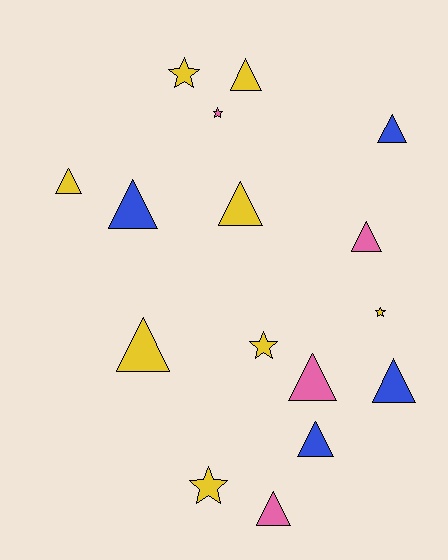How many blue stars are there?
There are no blue stars.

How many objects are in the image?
There are 16 objects.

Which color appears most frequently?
Yellow, with 8 objects.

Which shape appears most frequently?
Triangle, with 11 objects.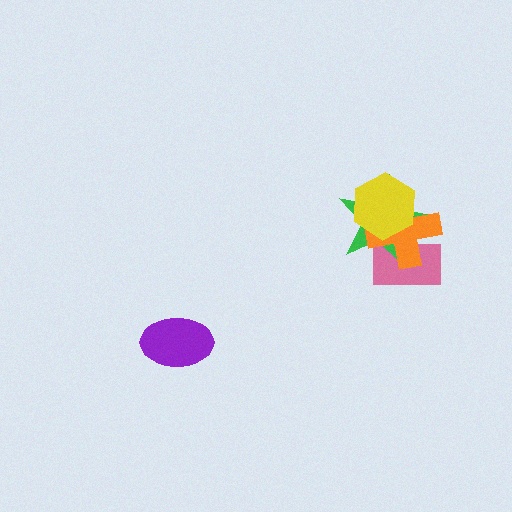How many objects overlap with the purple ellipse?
0 objects overlap with the purple ellipse.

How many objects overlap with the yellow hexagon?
2 objects overlap with the yellow hexagon.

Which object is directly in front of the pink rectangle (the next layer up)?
The green star is directly in front of the pink rectangle.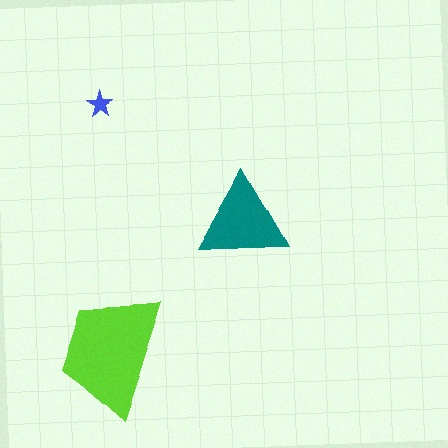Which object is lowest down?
The lime trapezoid is bottommost.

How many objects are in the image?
There are 3 objects in the image.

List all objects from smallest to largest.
The blue star, the teal triangle, the lime trapezoid.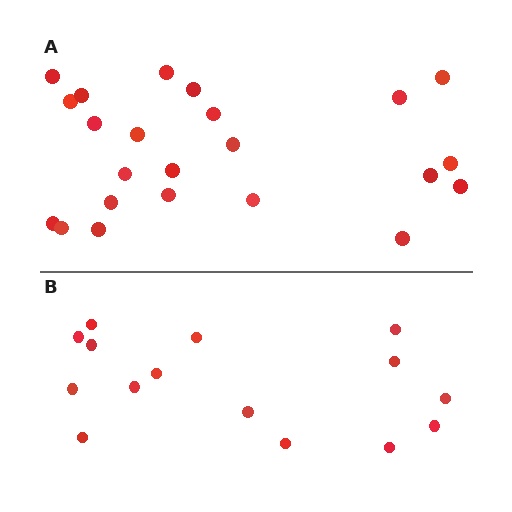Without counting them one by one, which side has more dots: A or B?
Region A (the top region) has more dots.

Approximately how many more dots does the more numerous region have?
Region A has roughly 8 or so more dots than region B.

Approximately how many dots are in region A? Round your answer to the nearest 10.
About 20 dots. (The exact count is 23, which rounds to 20.)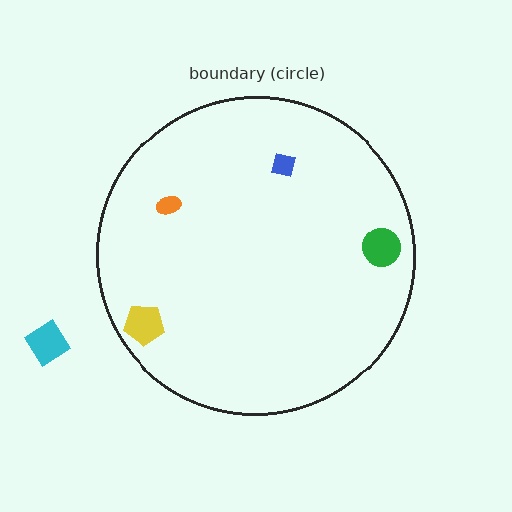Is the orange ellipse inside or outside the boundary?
Inside.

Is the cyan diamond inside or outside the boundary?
Outside.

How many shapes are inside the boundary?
4 inside, 1 outside.